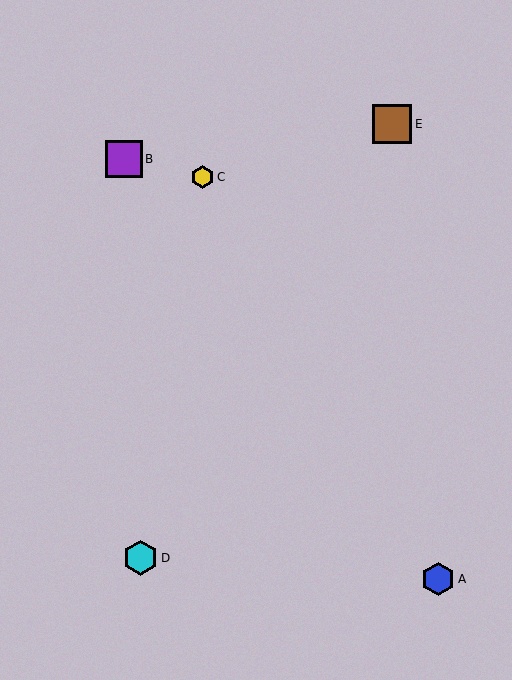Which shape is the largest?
The brown square (labeled E) is the largest.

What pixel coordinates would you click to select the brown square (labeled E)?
Click at (392, 124) to select the brown square E.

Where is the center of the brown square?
The center of the brown square is at (392, 124).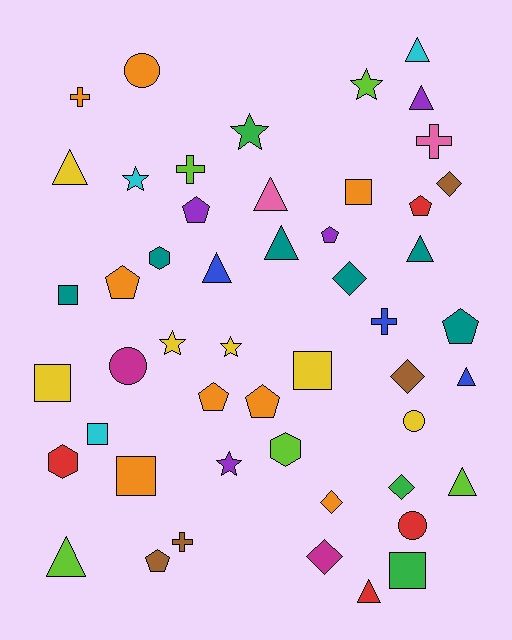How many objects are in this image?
There are 50 objects.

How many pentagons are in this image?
There are 8 pentagons.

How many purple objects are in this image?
There are 4 purple objects.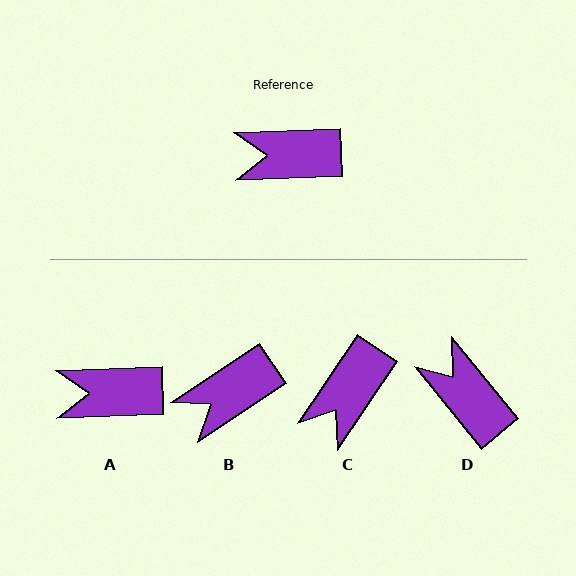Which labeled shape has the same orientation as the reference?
A.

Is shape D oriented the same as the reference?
No, it is off by about 53 degrees.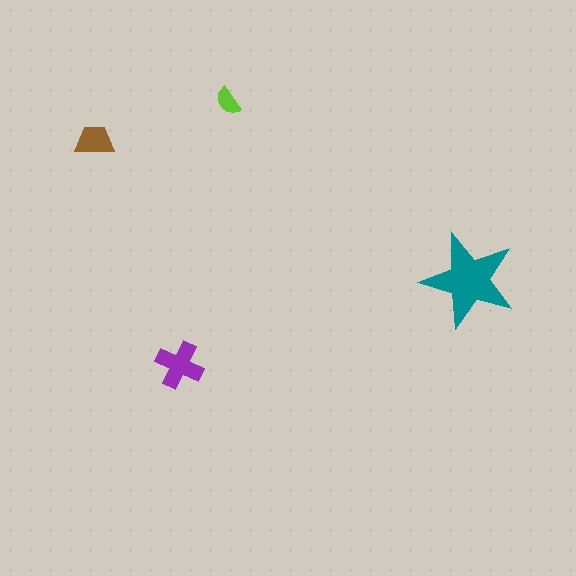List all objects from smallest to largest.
The lime semicircle, the brown trapezoid, the purple cross, the teal star.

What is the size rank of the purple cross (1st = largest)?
2nd.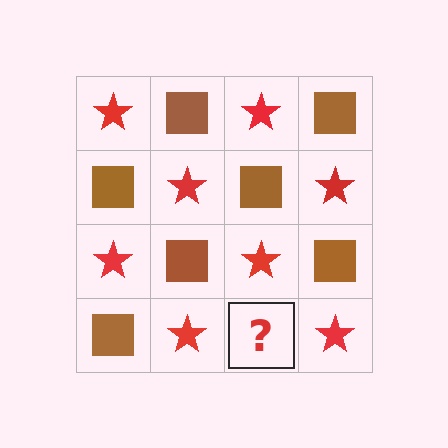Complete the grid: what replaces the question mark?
The question mark should be replaced with a brown square.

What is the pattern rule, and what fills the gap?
The rule is that it alternates red star and brown square in a checkerboard pattern. The gap should be filled with a brown square.